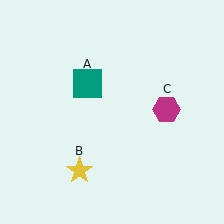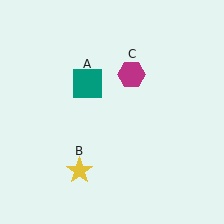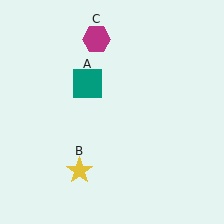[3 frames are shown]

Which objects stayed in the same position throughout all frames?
Teal square (object A) and yellow star (object B) remained stationary.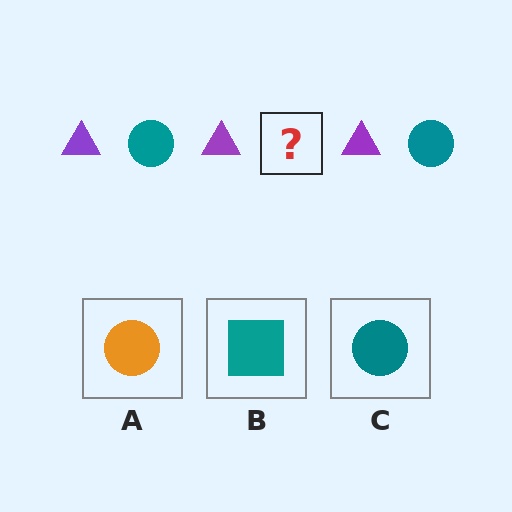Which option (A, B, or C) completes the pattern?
C.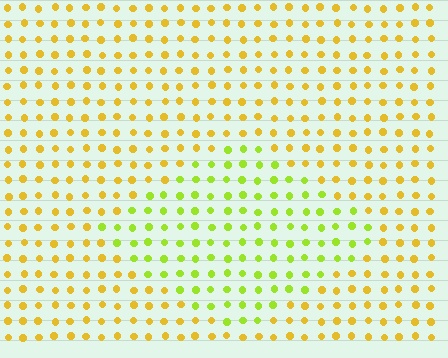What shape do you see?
I see a diamond.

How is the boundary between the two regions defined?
The boundary is defined purely by a slight shift in hue (about 37 degrees). Spacing, size, and orientation are identical on both sides.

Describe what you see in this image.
The image is filled with small yellow elements in a uniform arrangement. A diamond-shaped region is visible where the elements are tinted to a slightly different hue, forming a subtle color boundary.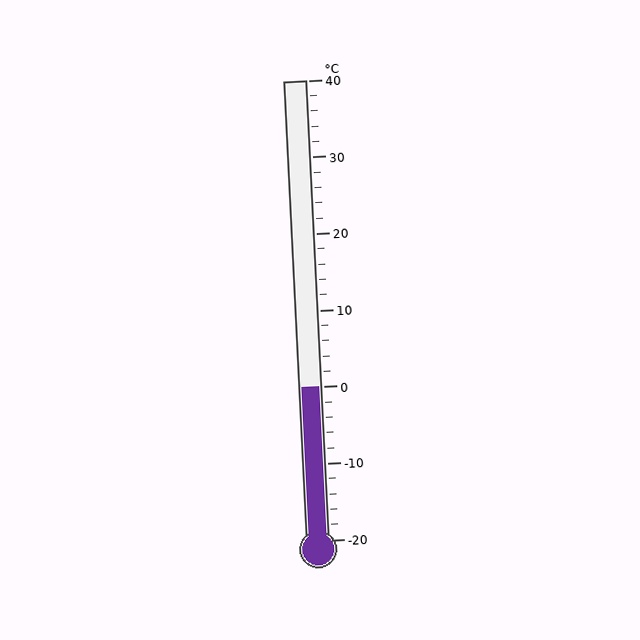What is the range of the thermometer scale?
The thermometer scale ranges from -20°C to 40°C.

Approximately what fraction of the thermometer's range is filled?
The thermometer is filled to approximately 35% of its range.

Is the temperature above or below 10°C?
The temperature is below 10°C.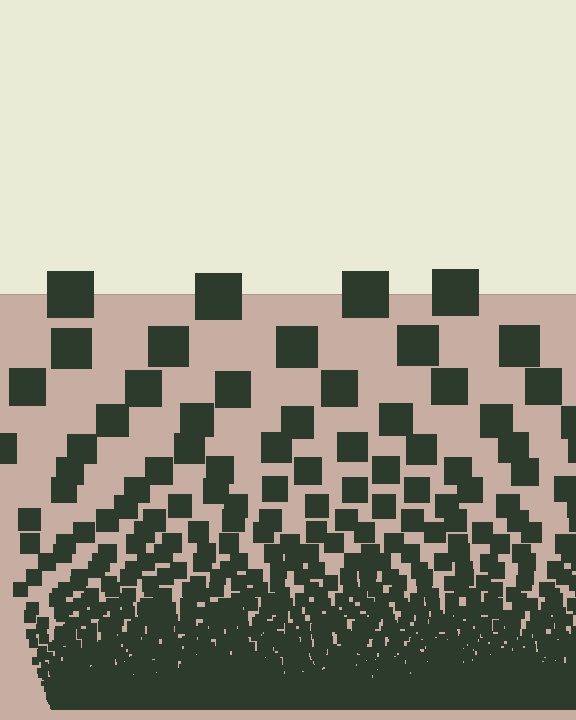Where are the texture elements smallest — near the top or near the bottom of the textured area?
Near the bottom.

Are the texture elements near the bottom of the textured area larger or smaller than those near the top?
Smaller. The gradient is inverted — elements near the bottom are smaller and denser.